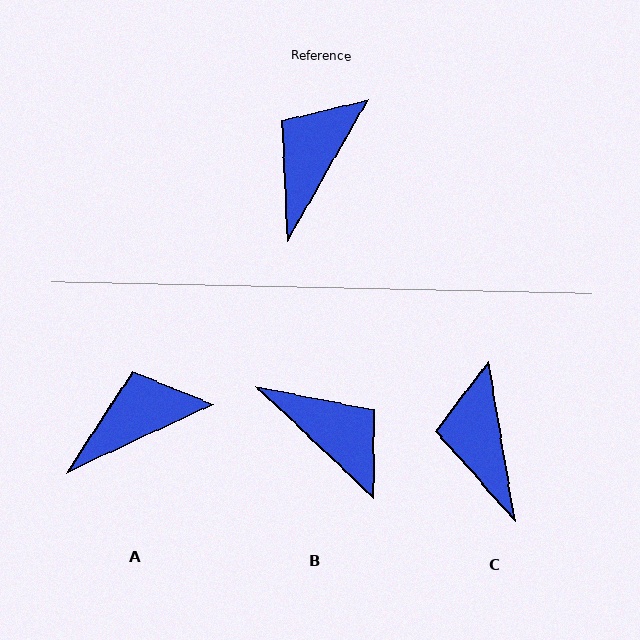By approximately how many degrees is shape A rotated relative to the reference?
Approximately 36 degrees clockwise.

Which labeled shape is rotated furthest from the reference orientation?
B, about 104 degrees away.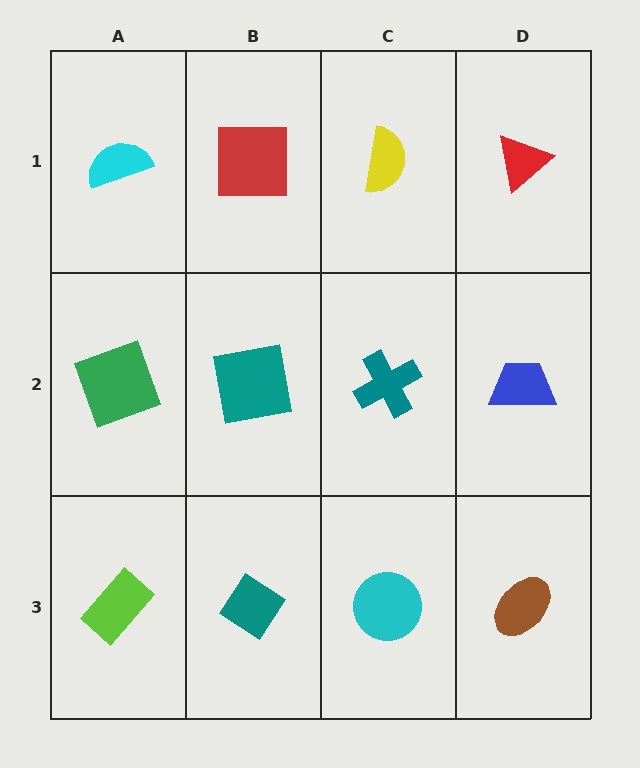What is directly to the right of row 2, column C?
A blue trapezoid.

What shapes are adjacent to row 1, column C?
A teal cross (row 2, column C), a red square (row 1, column B), a red triangle (row 1, column D).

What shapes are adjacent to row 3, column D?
A blue trapezoid (row 2, column D), a cyan circle (row 3, column C).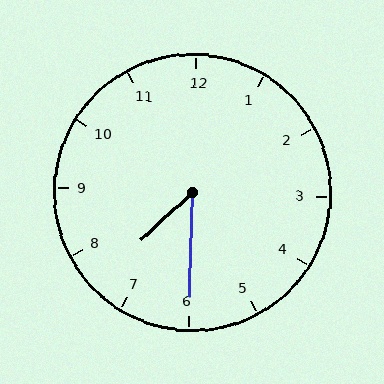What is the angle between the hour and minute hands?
Approximately 45 degrees.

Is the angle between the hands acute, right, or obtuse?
It is acute.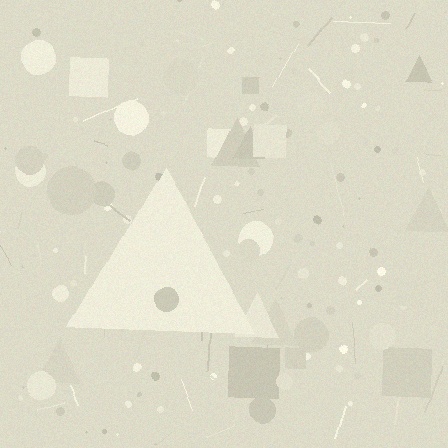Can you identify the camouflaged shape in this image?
The camouflaged shape is a triangle.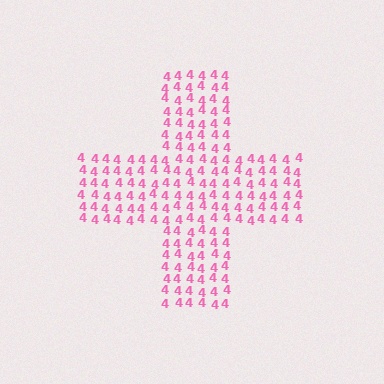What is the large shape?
The large shape is a cross.